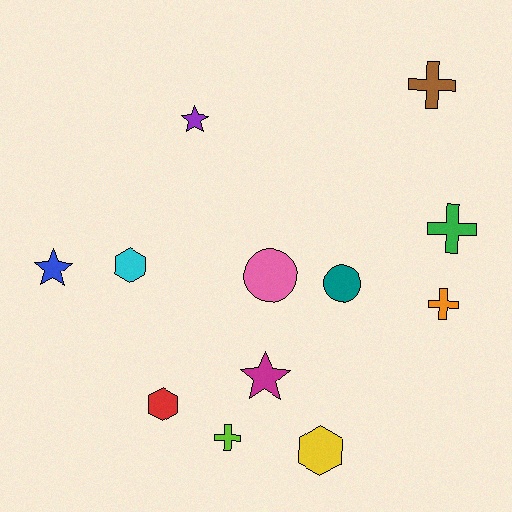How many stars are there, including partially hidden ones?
There are 3 stars.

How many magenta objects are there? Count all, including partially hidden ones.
There is 1 magenta object.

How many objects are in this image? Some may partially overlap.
There are 12 objects.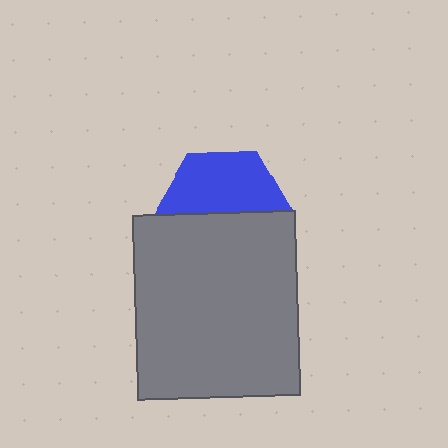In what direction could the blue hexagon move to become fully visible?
The blue hexagon could move up. That would shift it out from behind the gray rectangle entirely.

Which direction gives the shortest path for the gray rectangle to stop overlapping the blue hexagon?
Moving down gives the shortest separation.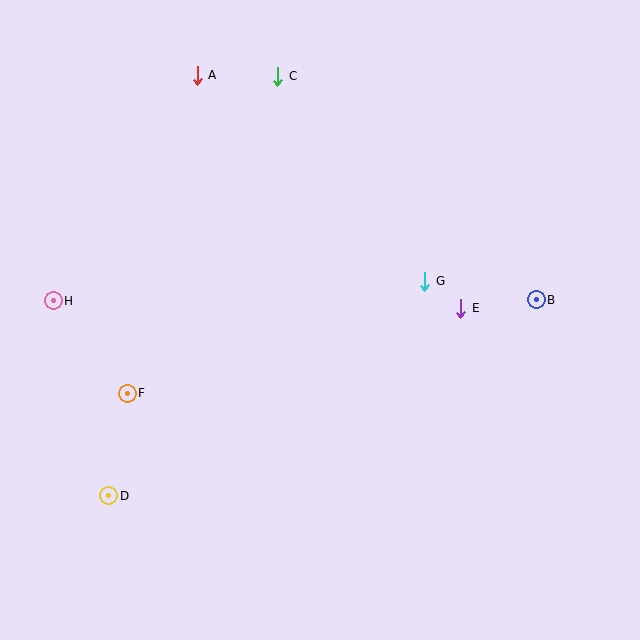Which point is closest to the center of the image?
Point G at (425, 281) is closest to the center.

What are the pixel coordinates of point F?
Point F is at (127, 393).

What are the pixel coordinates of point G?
Point G is at (425, 281).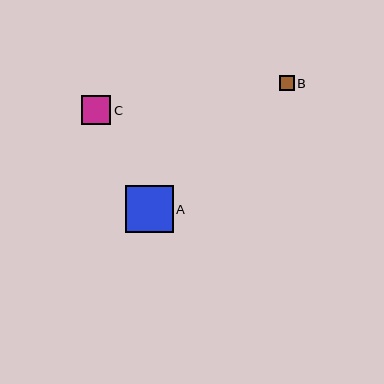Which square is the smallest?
Square B is the smallest with a size of approximately 15 pixels.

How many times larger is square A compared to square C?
Square A is approximately 1.6 times the size of square C.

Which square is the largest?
Square A is the largest with a size of approximately 48 pixels.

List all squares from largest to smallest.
From largest to smallest: A, C, B.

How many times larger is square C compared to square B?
Square C is approximately 1.9 times the size of square B.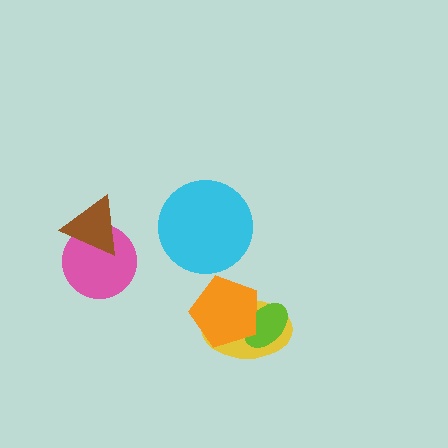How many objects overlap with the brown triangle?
1 object overlaps with the brown triangle.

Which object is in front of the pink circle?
The brown triangle is in front of the pink circle.